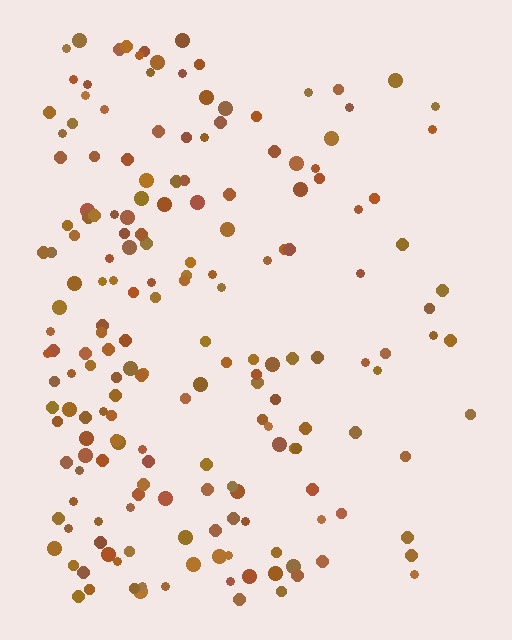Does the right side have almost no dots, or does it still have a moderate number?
Still a moderate number, just noticeably fewer than the left.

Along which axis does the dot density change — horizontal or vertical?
Horizontal.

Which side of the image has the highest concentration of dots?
The left.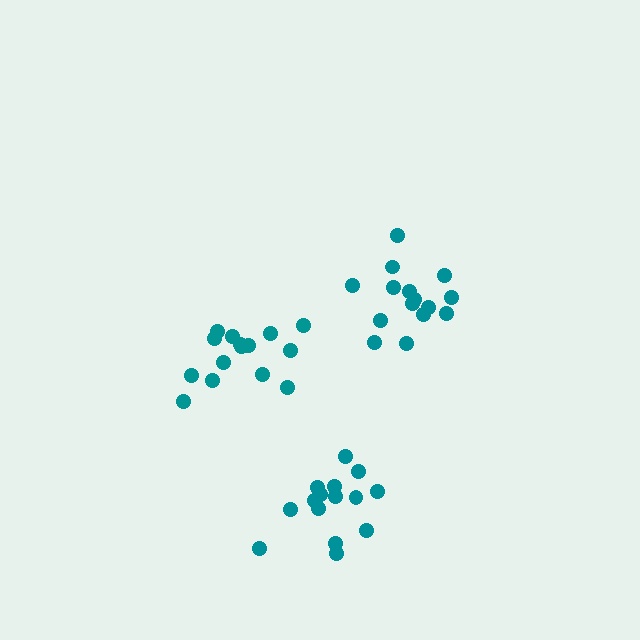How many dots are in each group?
Group 1: 15 dots, Group 2: 15 dots, Group 3: 15 dots (45 total).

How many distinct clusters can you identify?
There are 3 distinct clusters.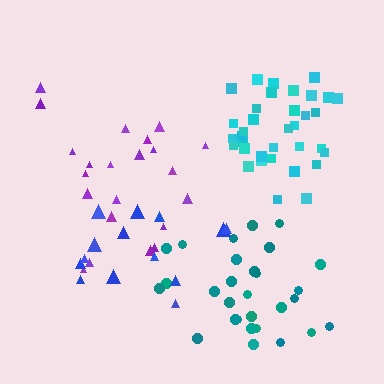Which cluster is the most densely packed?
Cyan.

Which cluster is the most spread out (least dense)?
Blue.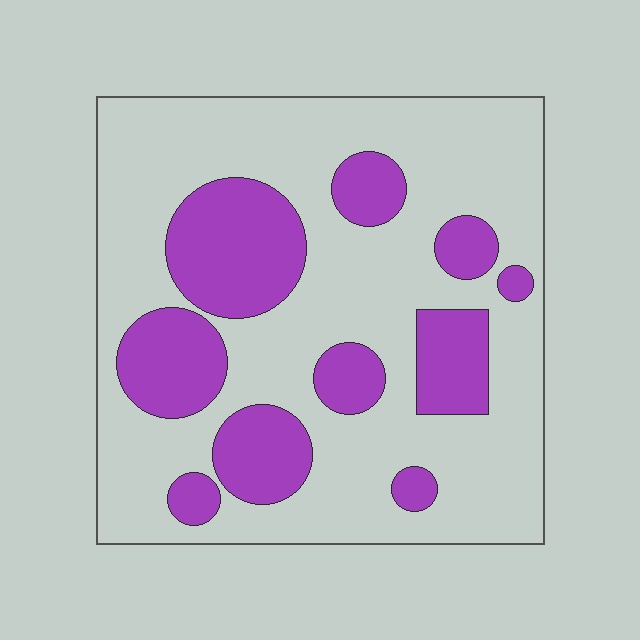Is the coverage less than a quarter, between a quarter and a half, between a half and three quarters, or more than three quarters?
Between a quarter and a half.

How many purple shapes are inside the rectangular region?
10.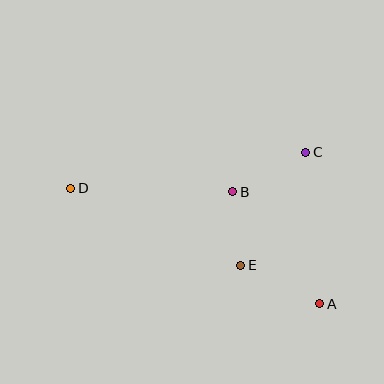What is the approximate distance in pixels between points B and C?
The distance between B and C is approximately 83 pixels.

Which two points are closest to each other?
Points B and E are closest to each other.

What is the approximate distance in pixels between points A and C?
The distance between A and C is approximately 153 pixels.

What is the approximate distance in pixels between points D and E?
The distance between D and E is approximately 187 pixels.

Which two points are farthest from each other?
Points A and D are farthest from each other.